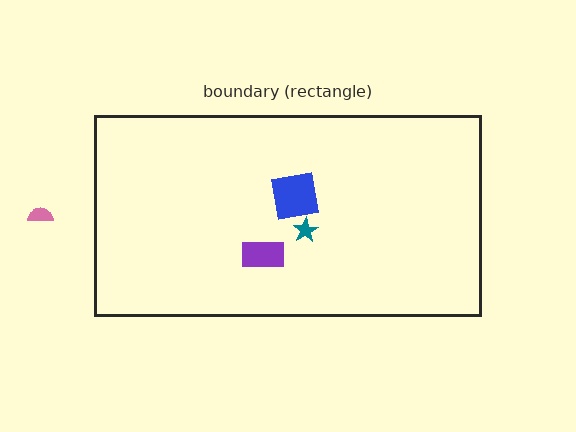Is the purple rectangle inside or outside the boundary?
Inside.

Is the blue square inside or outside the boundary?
Inside.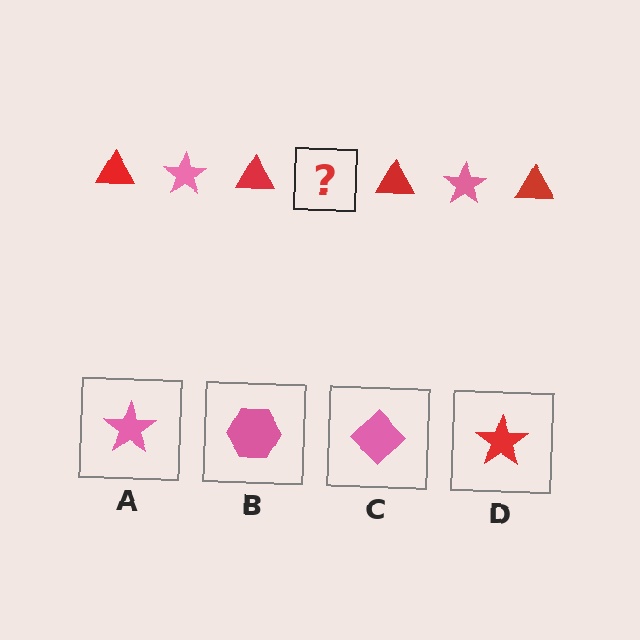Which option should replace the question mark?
Option A.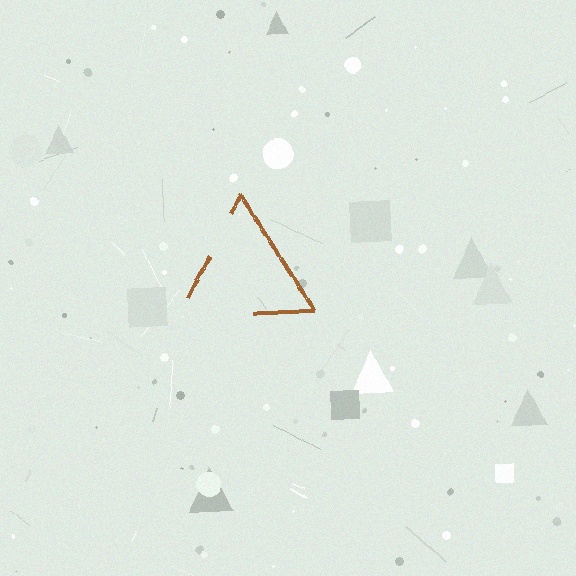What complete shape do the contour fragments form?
The contour fragments form a triangle.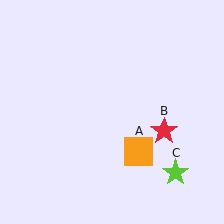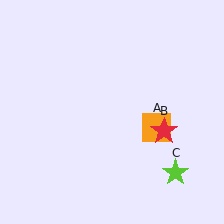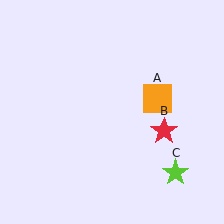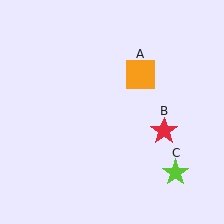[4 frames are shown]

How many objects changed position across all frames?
1 object changed position: orange square (object A).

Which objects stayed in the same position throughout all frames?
Red star (object B) and lime star (object C) remained stationary.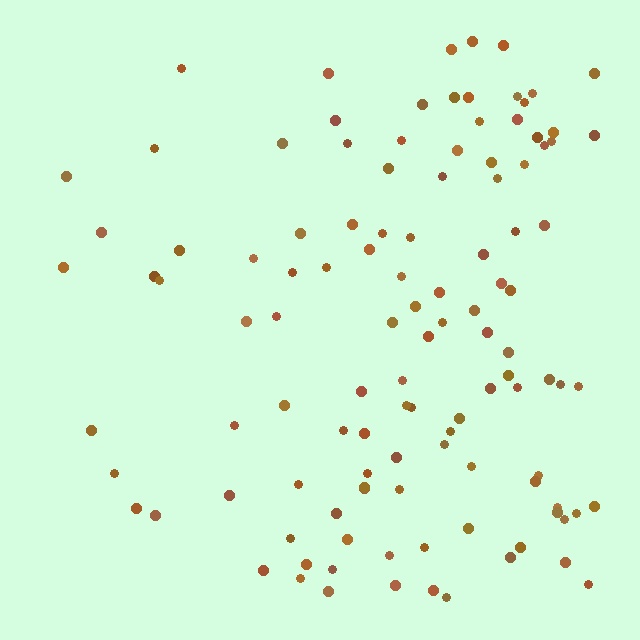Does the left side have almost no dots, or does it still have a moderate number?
Still a moderate number, just noticeably fewer than the right.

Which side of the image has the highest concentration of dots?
The right.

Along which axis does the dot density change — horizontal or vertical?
Horizontal.